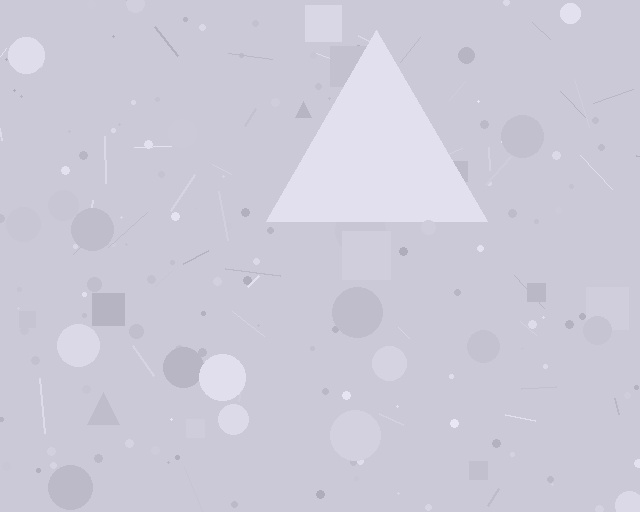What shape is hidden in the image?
A triangle is hidden in the image.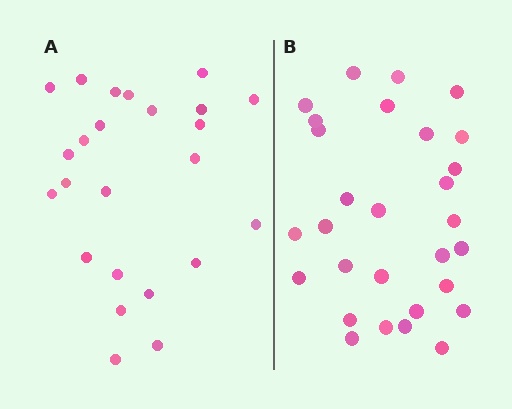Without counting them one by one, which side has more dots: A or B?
Region B (the right region) has more dots.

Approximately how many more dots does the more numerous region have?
Region B has about 5 more dots than region A.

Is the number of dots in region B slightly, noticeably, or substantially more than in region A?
Region B has only slightly more — the two regions are fairly close. The ratio is roughly 1.2 to 1.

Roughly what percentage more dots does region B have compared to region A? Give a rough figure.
About 20% more.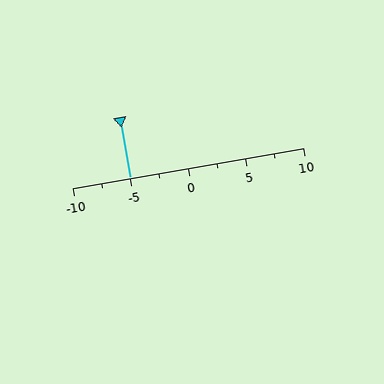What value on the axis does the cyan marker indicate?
The marker indicates approximately -5.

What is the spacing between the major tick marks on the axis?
The major ticks are spaced 5 apart.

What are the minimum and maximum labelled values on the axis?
The axis runs from -10 to 10.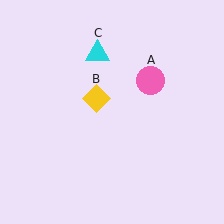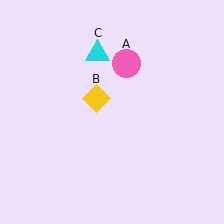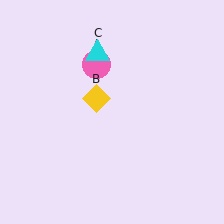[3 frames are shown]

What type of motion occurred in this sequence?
The pink circle (object A) rotated counterclockwise around the center of the scene.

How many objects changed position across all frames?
1 object changed position: pink circle (object A).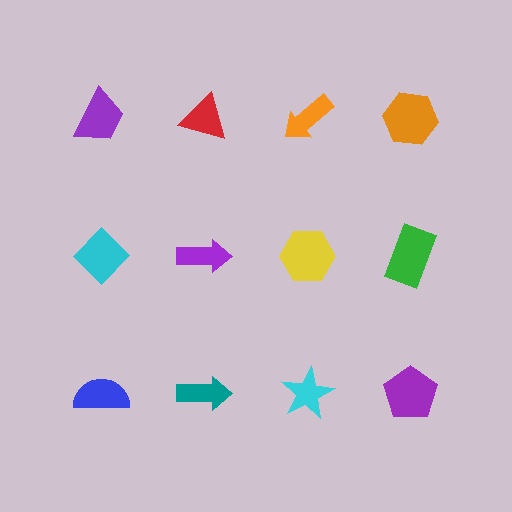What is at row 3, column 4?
A purple pentagon.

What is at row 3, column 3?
A cyan star.